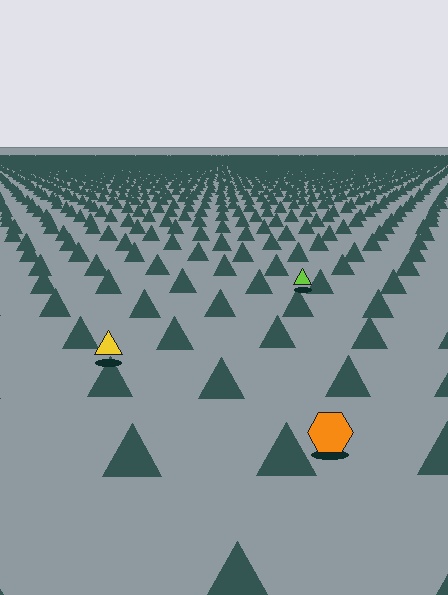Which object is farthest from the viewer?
The lime triangle is farthest from the viewer. It appears smaller and the ground texture around it is denser.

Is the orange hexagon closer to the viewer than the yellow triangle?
Yes. The orange hexagon is closer — you can tell from the texture gradient: the ground texture is coarser near it.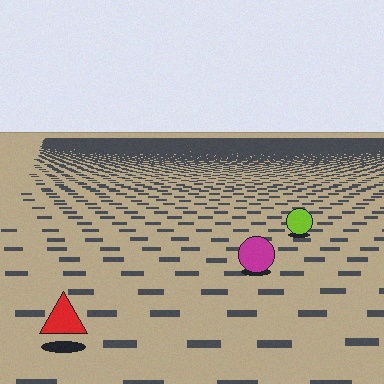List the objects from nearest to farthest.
From nearest to farthest: the red triangle, the magenta circle, the lime circle.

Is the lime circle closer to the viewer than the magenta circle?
No. The magenta circle is closer — you can tell from the texture gradient: the ground texture is coarser near it.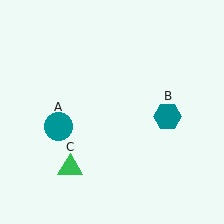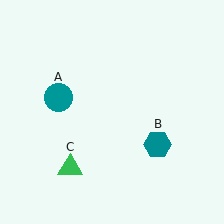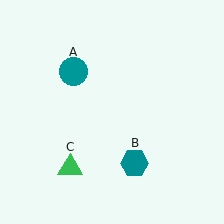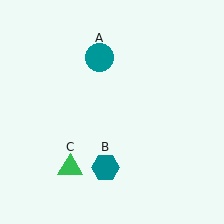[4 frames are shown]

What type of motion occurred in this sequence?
The teal circle (object A), teal hexagon (object B) rotated clockwise around the center of the scene.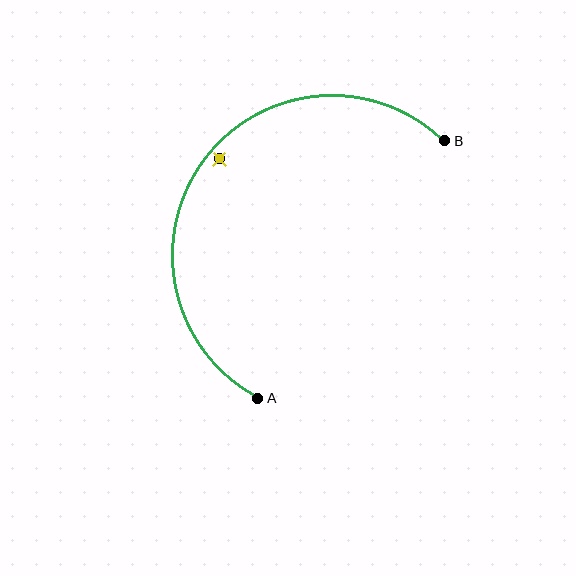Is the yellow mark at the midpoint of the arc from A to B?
No — the yellow mark does not lie on the arc at all. It sits slightly inside the curve.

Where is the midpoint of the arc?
The arc midpoint is the point on the curve farthest from the straight line joining A and B. It sits above and to the left of that line.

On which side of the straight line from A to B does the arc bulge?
The arc bulges above and to the left of the straight line connecting A and B.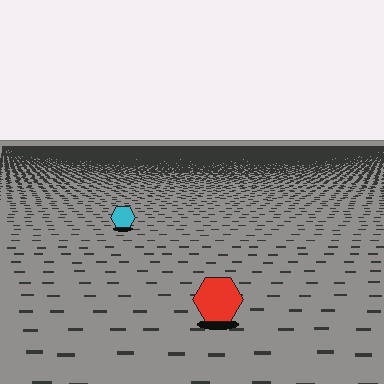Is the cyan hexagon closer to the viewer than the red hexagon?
No. The red hexagon is closer — you can tell from the texture gradient: the ground texture is coarser near it.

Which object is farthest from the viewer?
The cyan hexagon is farthest from the viewer. It appears smaller and the ground texture around it is denser.